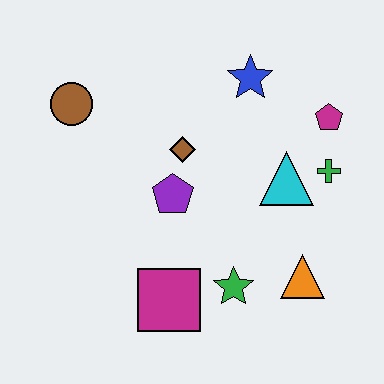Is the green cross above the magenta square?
Yes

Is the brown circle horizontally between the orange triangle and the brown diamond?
No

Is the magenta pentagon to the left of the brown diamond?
No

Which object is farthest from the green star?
The brown circle is farthest from the green star.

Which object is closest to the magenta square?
The green star is closest to the magenta square.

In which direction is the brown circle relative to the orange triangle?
The brown circle is to the left of the orange triangle.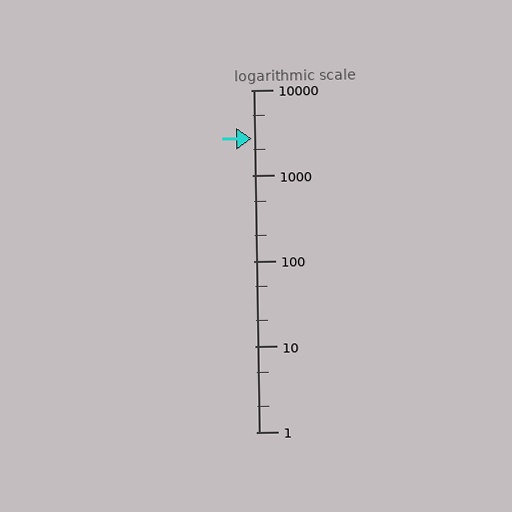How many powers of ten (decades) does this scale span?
The scale spans 4 decades, from 1 to 10000.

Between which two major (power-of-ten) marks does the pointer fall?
The pointer is between 1000 and 10000.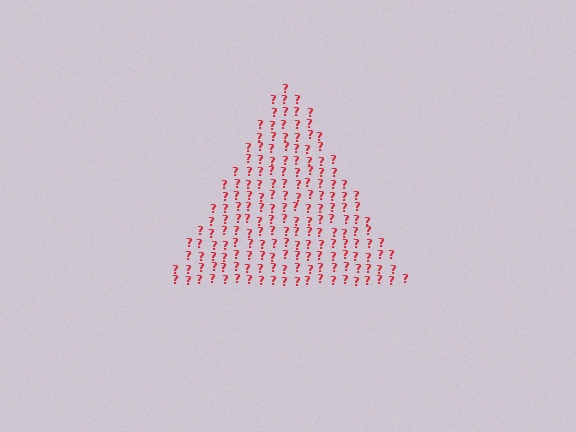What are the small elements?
The small elements are question marks.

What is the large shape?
The large shape is a triangle.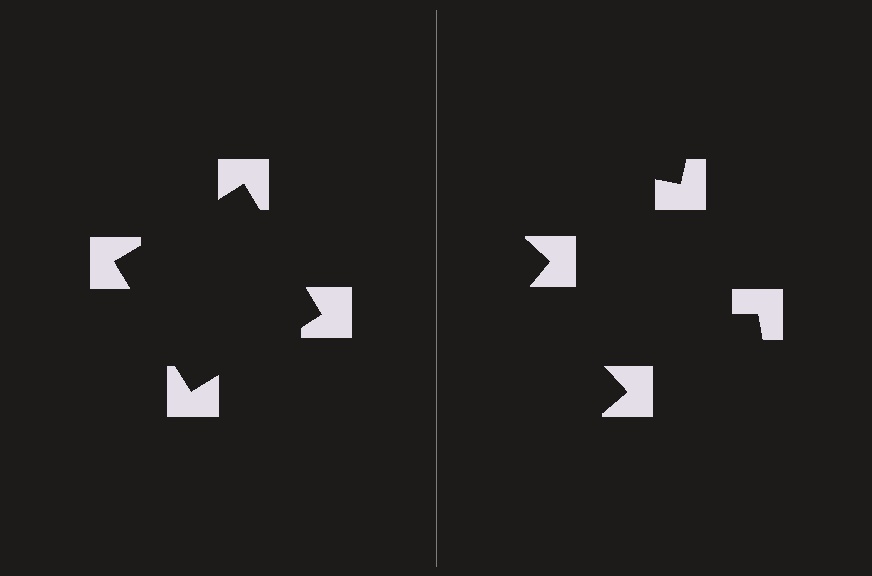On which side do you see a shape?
An illusory square appears on the left side. On the right side the wedge cuts are rotated, so no coherent shape forms.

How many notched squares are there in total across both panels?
8 — 4 on each side.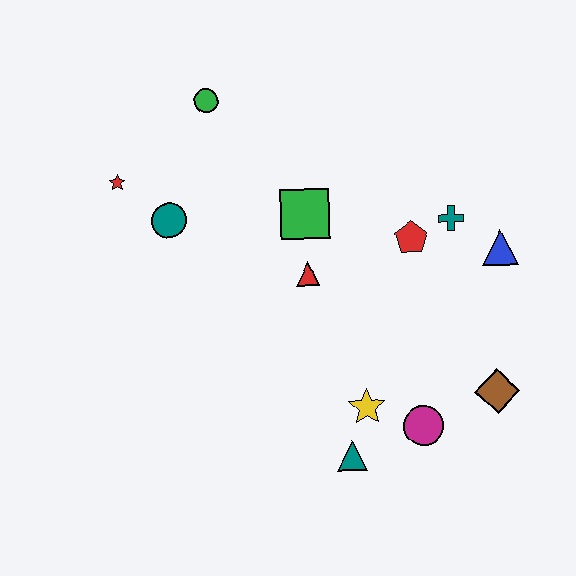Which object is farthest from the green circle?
The brown diamond is farthest from the green circle.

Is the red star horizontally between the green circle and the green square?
No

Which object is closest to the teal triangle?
The yellow star is closest to the teal triangle.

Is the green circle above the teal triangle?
Yes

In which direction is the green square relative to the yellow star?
The green square is above the yellow star.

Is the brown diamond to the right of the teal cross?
Yes